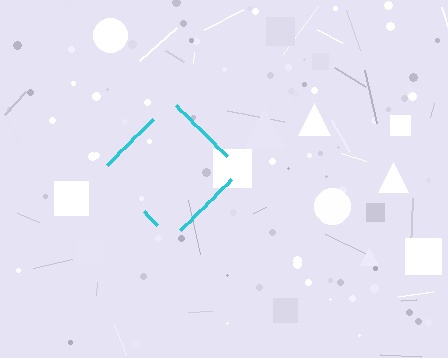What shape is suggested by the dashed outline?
The dashed outline suggests a diamond.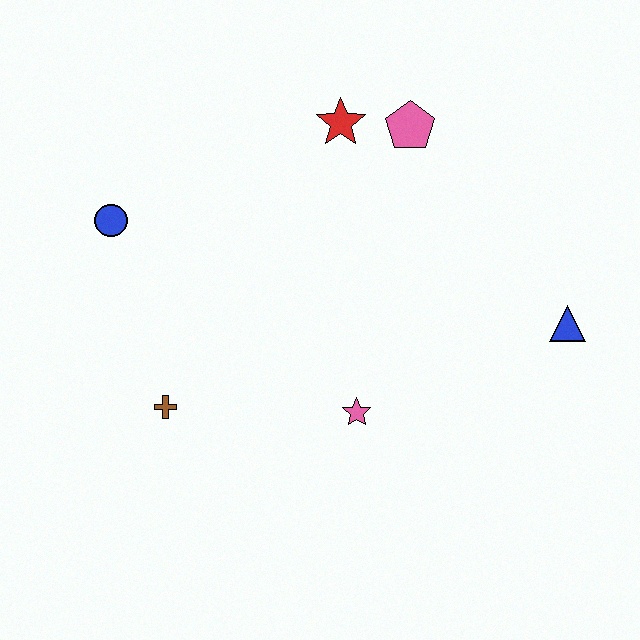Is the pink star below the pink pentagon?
Yes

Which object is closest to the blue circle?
The brown cross is closest to the blue circle.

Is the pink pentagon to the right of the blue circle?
Yes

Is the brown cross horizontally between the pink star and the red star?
No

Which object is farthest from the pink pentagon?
The brown cross is farthest from the pink pentagon.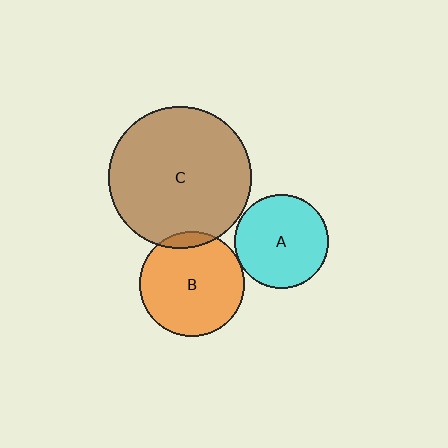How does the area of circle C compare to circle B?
Approximately 1.8 times.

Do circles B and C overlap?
Yes.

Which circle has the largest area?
Circle C (brown).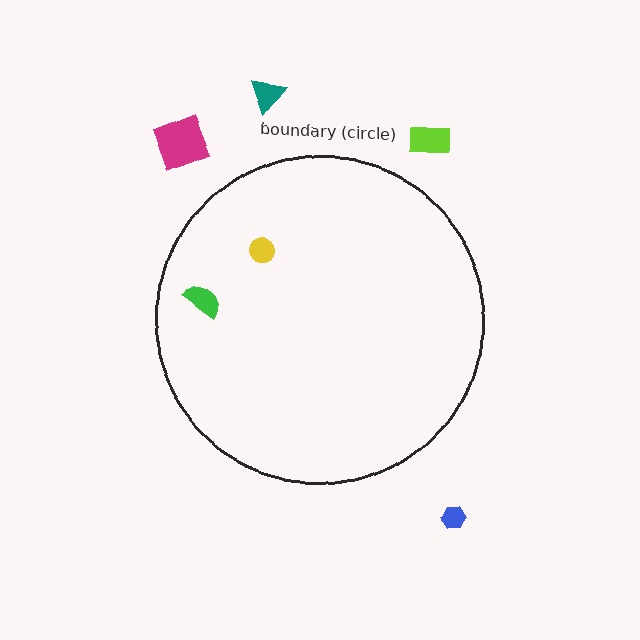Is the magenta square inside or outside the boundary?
Outside.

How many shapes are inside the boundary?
2 inside, 4 outside.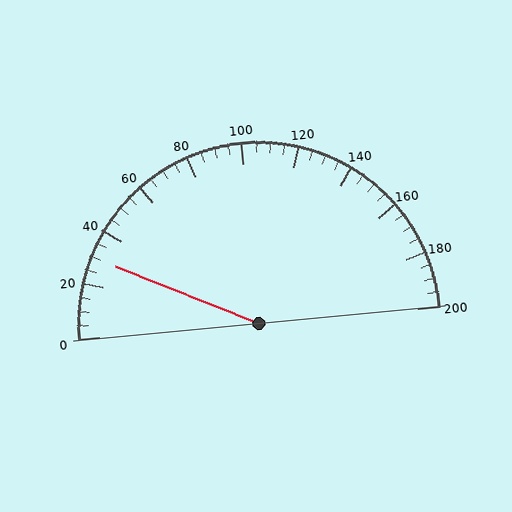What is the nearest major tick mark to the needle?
The nearest major tick mark is 40.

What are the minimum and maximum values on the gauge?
The gauge ranges from 0 to 200.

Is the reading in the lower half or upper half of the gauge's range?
The reading is in the lower half of the range (0 to 200).